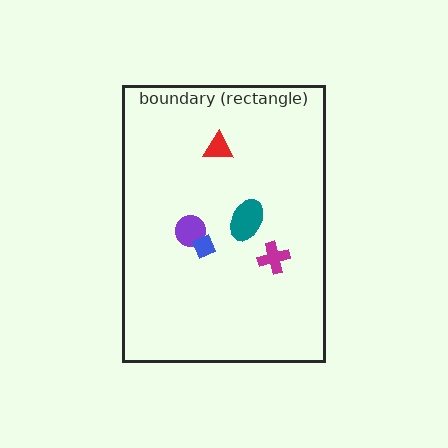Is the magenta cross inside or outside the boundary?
Inside.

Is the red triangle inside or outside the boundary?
Inside.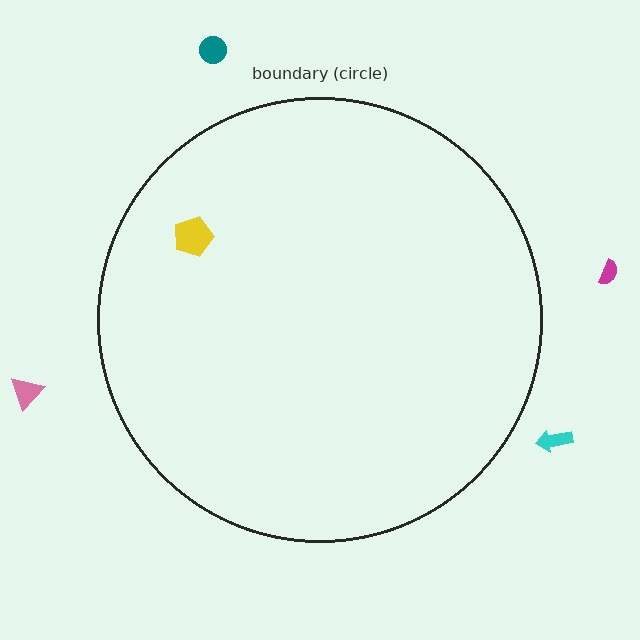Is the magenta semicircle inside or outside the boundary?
Outside.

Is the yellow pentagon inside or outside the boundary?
Inside.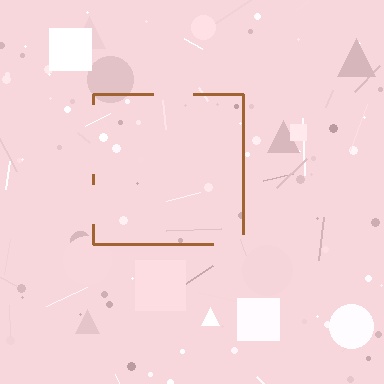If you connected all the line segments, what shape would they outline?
They would outline a square.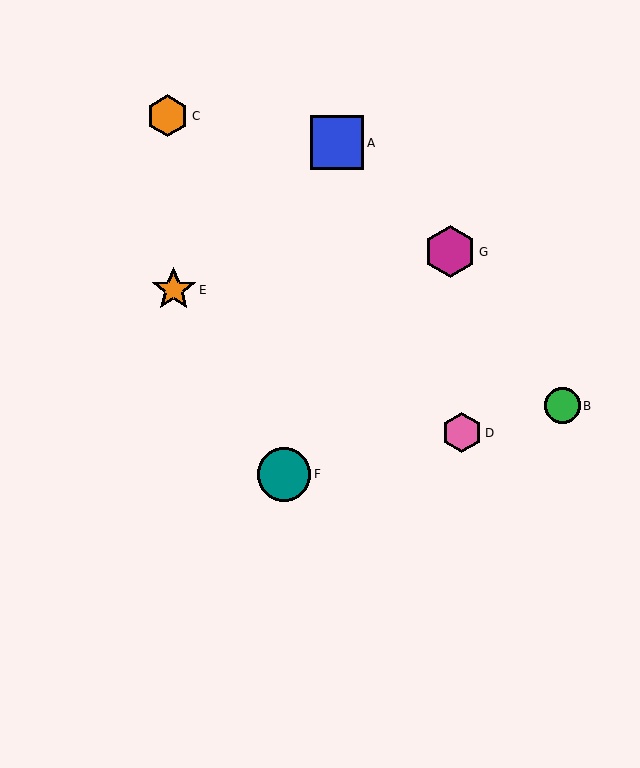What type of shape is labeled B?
Shape B is a green circle.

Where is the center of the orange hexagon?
The center of the orange hexagon is at (168, 116).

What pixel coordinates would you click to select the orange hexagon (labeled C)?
Click at (168, 116) to select the orange hexagon C.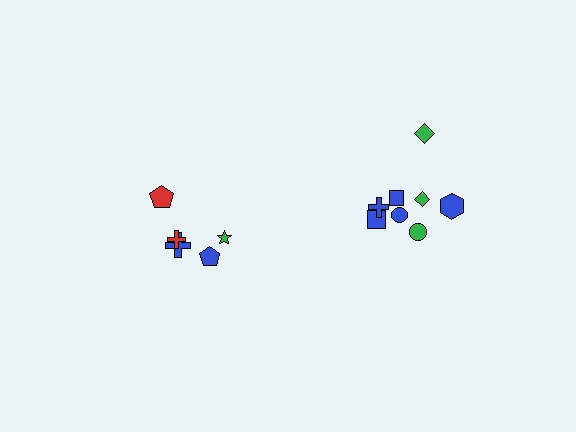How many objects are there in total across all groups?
There are 13 objects.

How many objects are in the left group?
There are 5 objects.